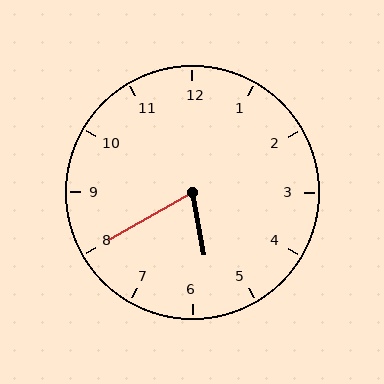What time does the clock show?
5:40.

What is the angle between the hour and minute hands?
Approximately 70 degrees.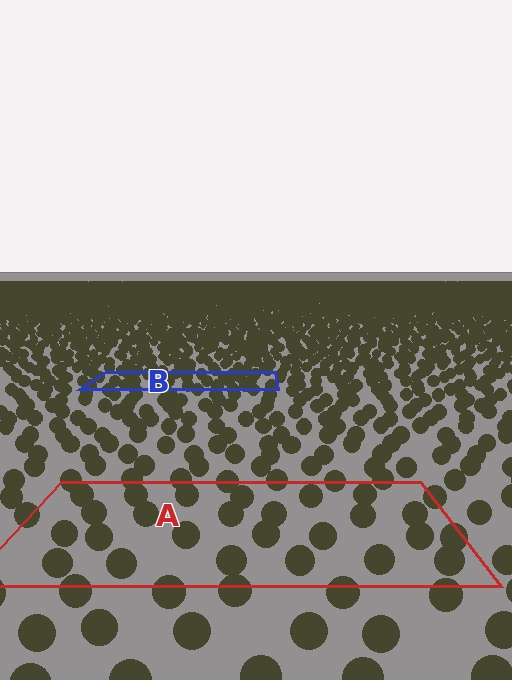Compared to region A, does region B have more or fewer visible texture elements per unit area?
Region B has more texture elements per unit area — they are packed more densely because it is farther away.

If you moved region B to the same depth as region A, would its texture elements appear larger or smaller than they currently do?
They would appear larger. At a closer depth, the same texture elements are projected at a bigger on-screen size.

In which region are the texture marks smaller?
The texture marks are smaller in region B, because it is farther away.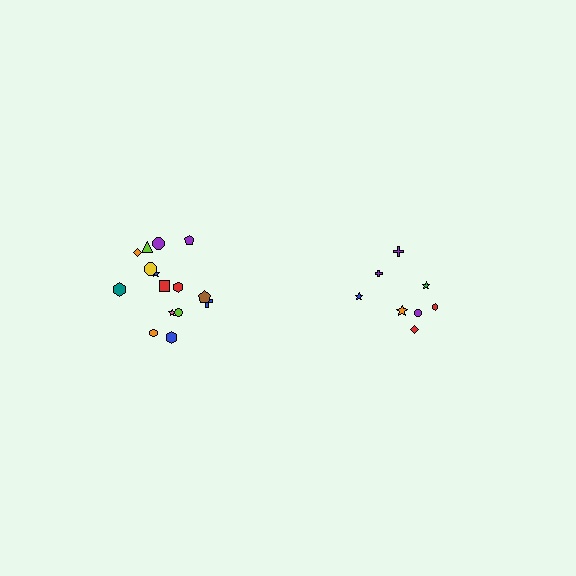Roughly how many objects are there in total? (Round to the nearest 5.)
Roughly 25 objects in total.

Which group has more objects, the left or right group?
The left group.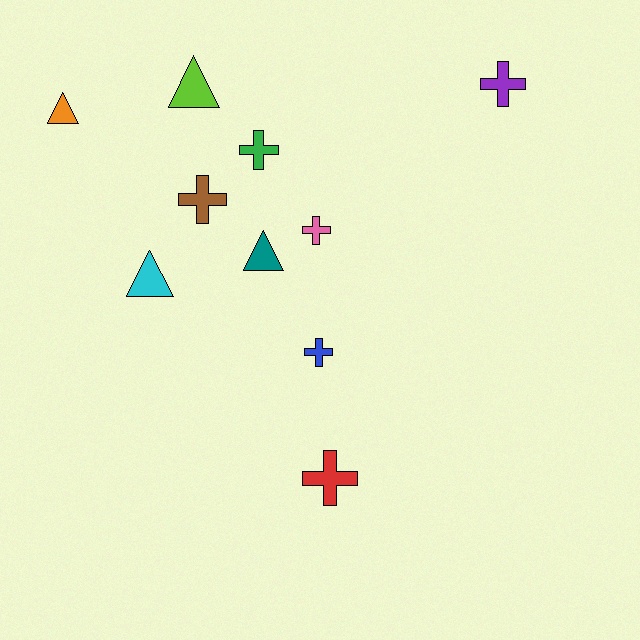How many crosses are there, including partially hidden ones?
There are 6 crosses.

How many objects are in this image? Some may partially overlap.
There are 10 objects.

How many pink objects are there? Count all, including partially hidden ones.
There is 1 pink object.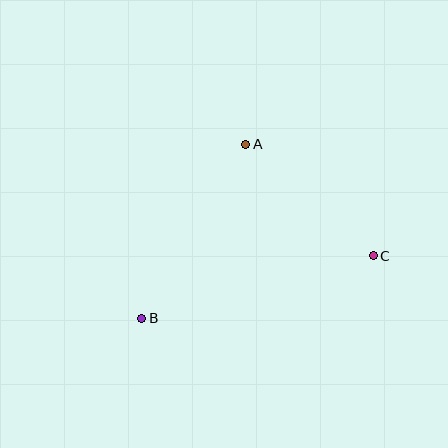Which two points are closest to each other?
Points A and C are closest to each other.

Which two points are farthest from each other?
Points B and C are farthest from each other.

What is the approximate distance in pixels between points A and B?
The distance between A and B is approximately 203 pixels.